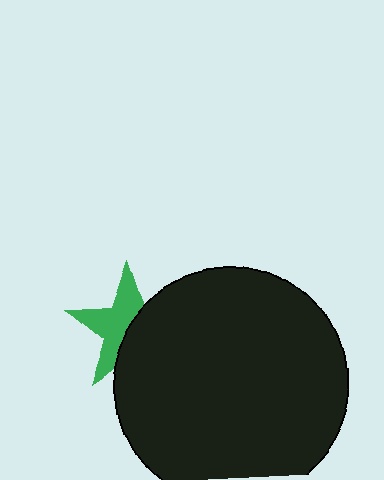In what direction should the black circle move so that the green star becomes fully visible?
The black circle should move right. That is the shortest direction to clear the overlap and leave the green star fully visible.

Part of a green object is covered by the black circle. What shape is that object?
It is a star.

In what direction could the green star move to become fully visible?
The green star could move left. That would shift it out from behind the black circle entirely.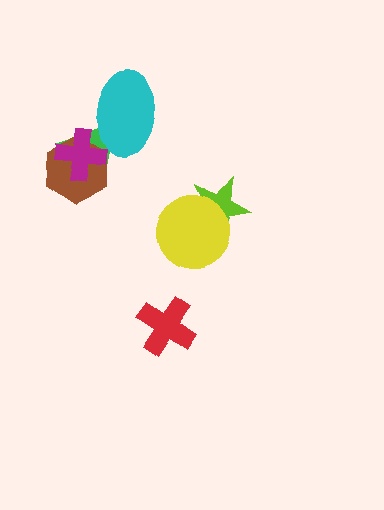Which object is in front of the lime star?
The yellow circle is in front of the lime star.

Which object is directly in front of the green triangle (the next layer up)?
The brown hexagon is directly in front of the green triangle.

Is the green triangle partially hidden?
Yes, it is partially covered by another shape.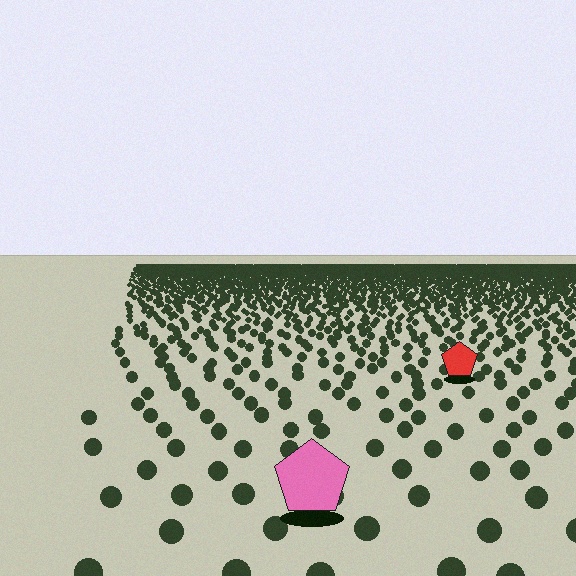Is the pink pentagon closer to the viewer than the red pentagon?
Yes. The pink pentagon is closer — you can tell from the texture gradient: the ground texture is coarser near it.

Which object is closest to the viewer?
The pink pentagon is closest. The texture marks near it are larger and more spread out.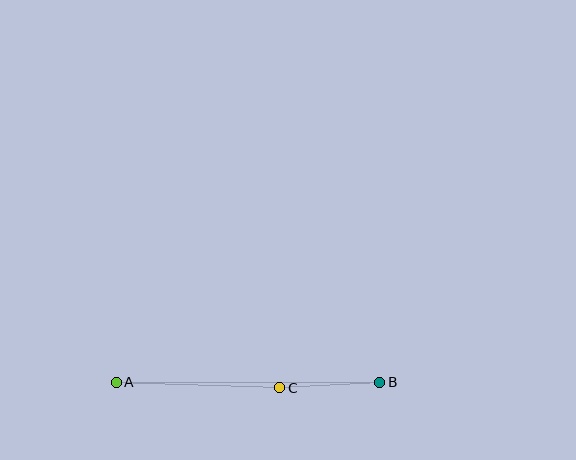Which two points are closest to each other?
Points B and C are closest to each other.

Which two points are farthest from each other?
Points A and B are farthest from each other.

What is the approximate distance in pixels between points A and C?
The distance between A and C is approximately 164 pixels.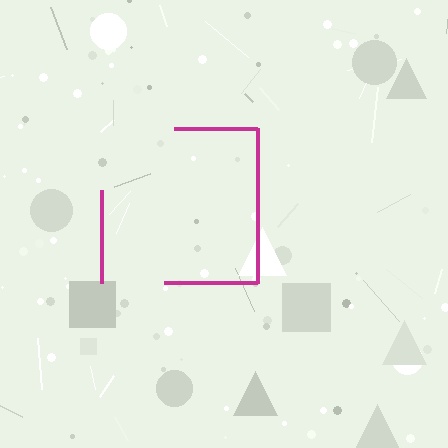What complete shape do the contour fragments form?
The contour fragments form a square.